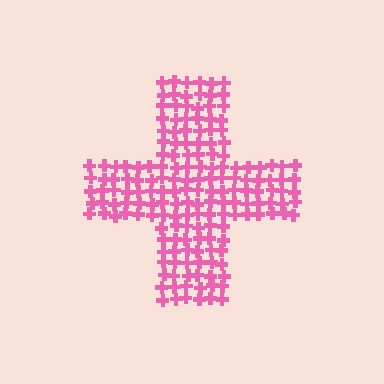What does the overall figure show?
The overall figure shows a cross.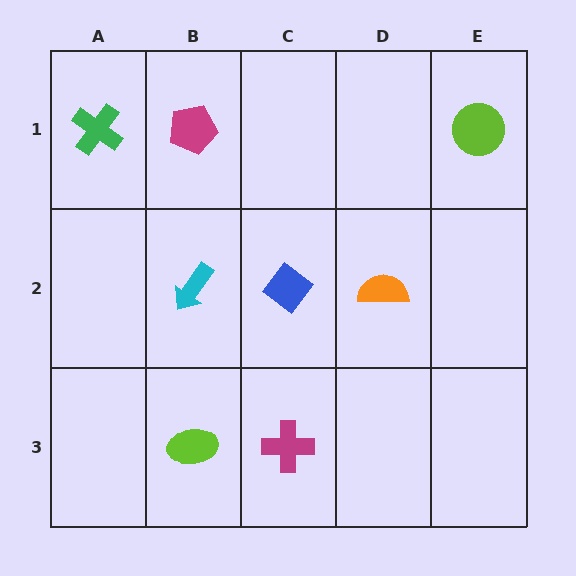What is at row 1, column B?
A magenta pentagon.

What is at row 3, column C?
A magenta cross.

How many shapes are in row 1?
3 shapes.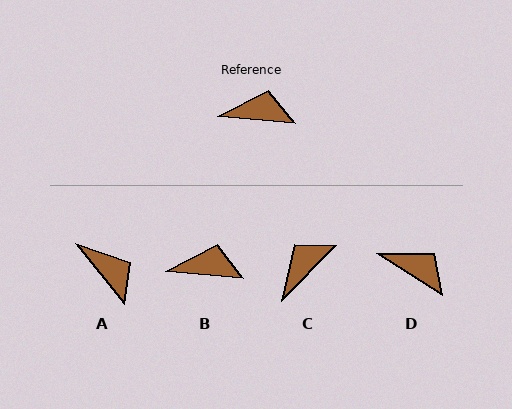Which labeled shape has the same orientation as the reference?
B.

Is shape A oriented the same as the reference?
No, it is off by about 47 degrees.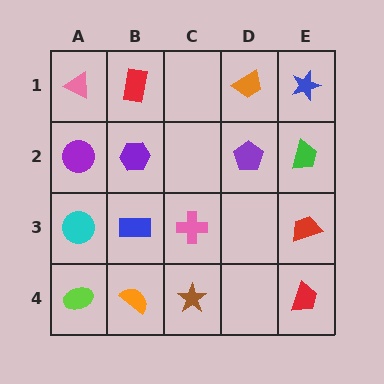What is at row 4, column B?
An orange semicircle.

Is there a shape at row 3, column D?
No, that cell is empty.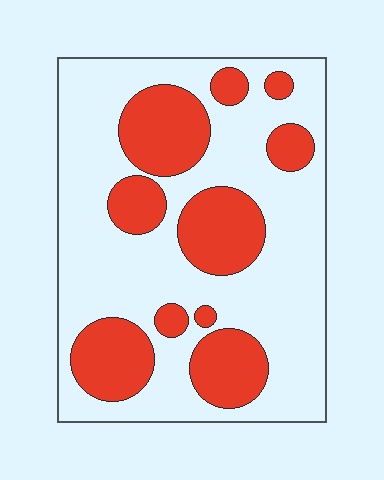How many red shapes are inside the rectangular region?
10.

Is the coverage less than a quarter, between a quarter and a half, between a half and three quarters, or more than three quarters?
Between a quarter and a half.